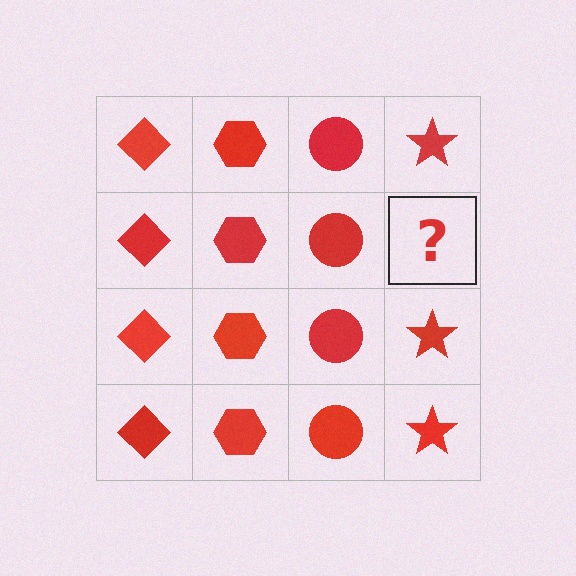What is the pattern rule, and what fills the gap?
The rule is that each column has a consistent shape. The gap should be filled with a red star.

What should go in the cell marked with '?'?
The missing cell should contain a red star.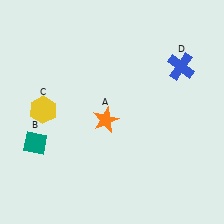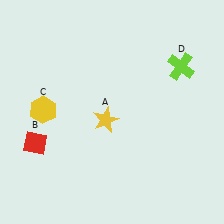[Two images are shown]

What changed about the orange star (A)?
In Image 1, A is orange. In Image 2, it changed to yellow.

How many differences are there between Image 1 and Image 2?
There are 3 differences between the two images.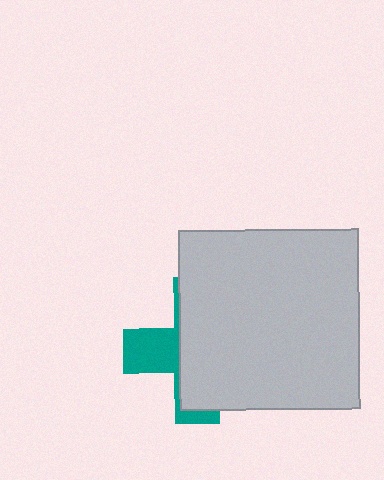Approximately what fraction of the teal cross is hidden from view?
Roughly 69% of the teal cross is hidden behind the light gray square.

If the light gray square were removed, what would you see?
You would see the complete teal cross.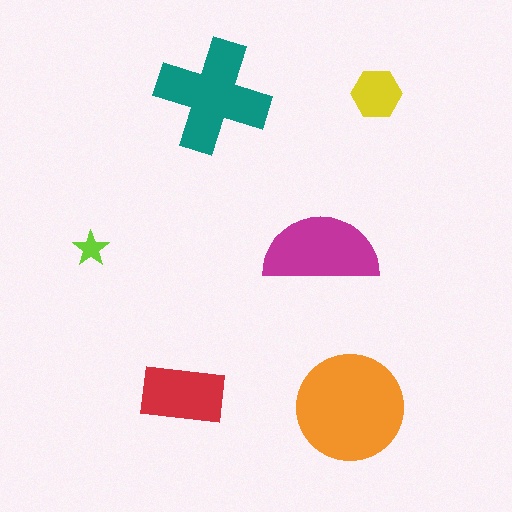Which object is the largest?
The orange circle.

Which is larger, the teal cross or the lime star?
The teal cross.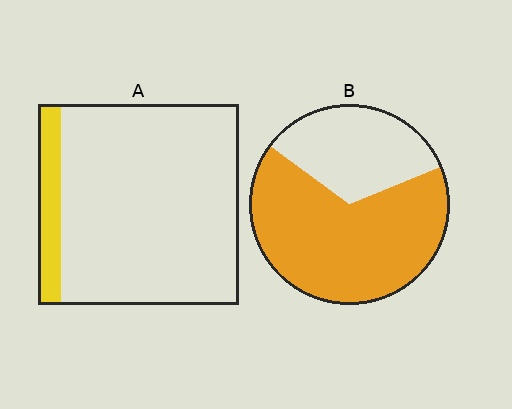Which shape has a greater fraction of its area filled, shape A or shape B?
Shape B.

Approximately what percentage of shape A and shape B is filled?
A is approximately 10% and B is approximately 65%.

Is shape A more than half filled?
No.